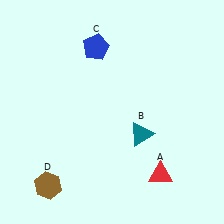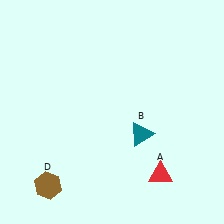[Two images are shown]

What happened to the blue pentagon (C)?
The blue pentagon (C) was removed in Image 2. It was in the top-left area of Image 1.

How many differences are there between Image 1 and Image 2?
There is 1 difference between the two images.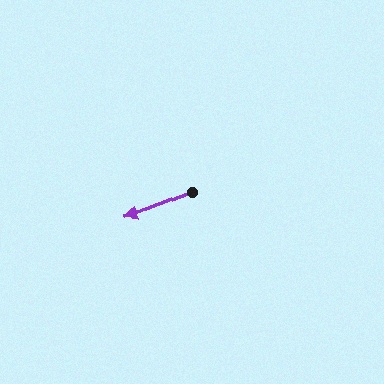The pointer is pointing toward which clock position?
Roughly 8 o'clock.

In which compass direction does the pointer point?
West.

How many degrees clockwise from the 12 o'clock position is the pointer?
Approximately 248 degrees.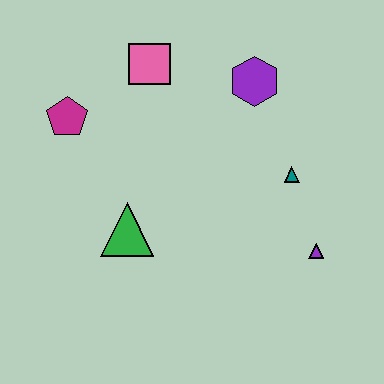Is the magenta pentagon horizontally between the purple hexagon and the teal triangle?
No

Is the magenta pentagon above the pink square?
No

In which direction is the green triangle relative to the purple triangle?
The green triangle is to the left of the purple triangle.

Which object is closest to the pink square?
The magenta pentagon is closest to the pink square.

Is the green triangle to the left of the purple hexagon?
Yes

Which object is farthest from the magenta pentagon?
The purple triangle is farthest from the magenta pentagon.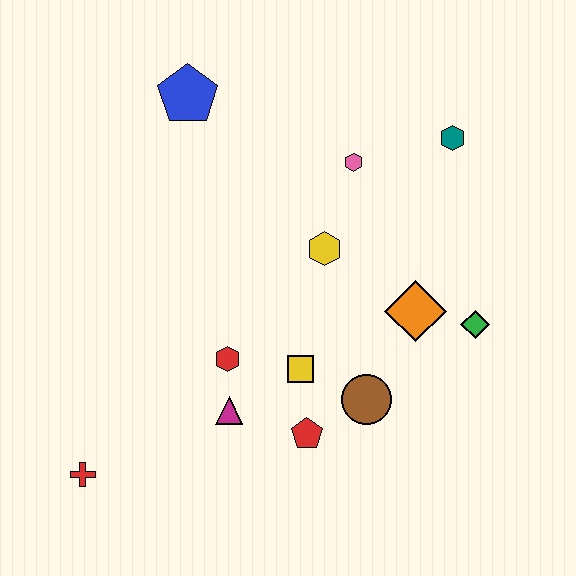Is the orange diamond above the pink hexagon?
No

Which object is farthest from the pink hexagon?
The red cross is farthest from the pink hexagon.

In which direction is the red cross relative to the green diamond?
The red cross is to the left of the green diamond.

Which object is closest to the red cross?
The magenta triangle is closest to the red cross.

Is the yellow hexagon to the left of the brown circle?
Yes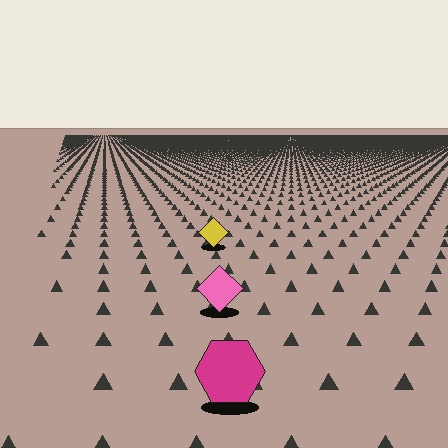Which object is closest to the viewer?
The magenta hexagon is closest. The texture marks near it are larger and more spread out.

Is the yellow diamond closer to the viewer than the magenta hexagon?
No. The magenta hexagon is closer — you can tell from the texture gradient: the ground texture is coarser near it.